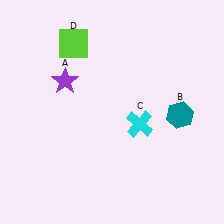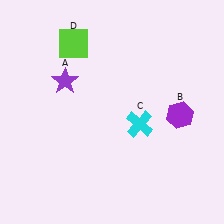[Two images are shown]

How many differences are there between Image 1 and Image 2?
There is 1 difference between the two images.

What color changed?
The hexagon (B) changed from teal in Image 1 to purple in Image 2.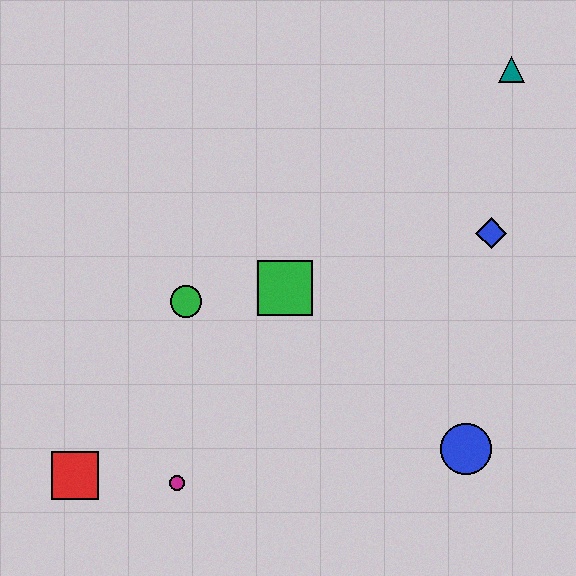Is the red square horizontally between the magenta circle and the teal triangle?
No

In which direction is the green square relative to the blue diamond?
The green square is to the left of the blue diamond.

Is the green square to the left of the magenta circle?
No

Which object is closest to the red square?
The magenta circle is closest to the red square.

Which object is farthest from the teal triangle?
The red square is farthest from the teal triangle.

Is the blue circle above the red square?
Yes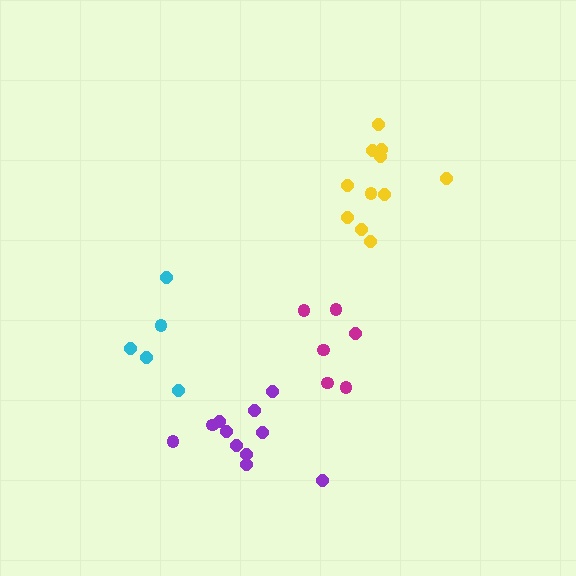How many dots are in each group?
Group 1: 6 dots, Group 2: 5 dots, Group 3: 11 dots, Group 4: 11 dots (33 total).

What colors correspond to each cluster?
The clusters are colored: magenta, cyan, purple, yellow.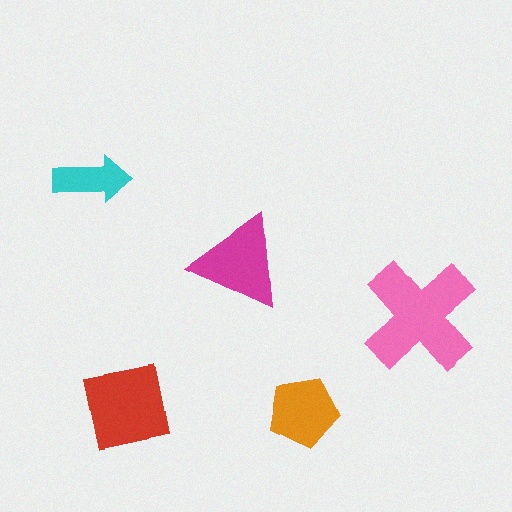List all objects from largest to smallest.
The pink cross, the red square, the magenta triangle, the orange pentagon, the cyan arrow.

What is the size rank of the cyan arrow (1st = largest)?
5th.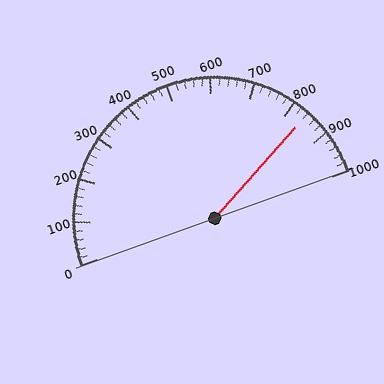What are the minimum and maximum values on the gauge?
The gauge ranges from 0 to 1000.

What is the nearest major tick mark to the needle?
The nearest major tick mark is 800.